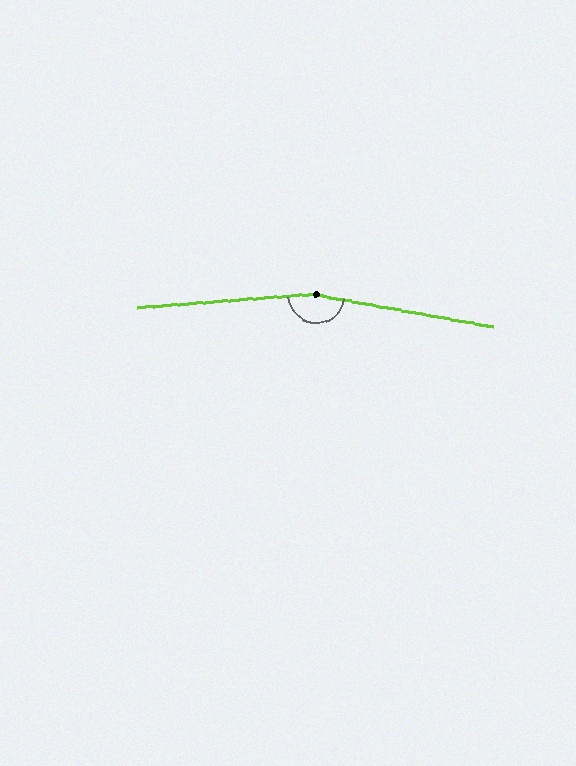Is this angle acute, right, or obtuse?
It is obtuse.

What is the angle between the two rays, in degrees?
Approximately 166 degrees.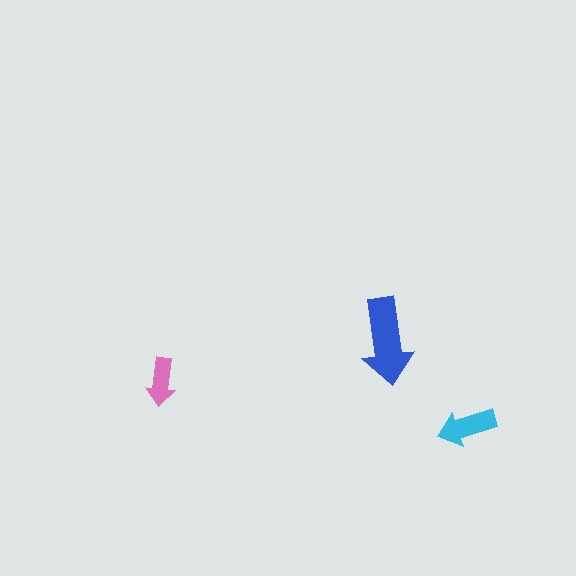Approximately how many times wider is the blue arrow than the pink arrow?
About 2 times wider.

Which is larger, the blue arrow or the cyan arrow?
The blue one.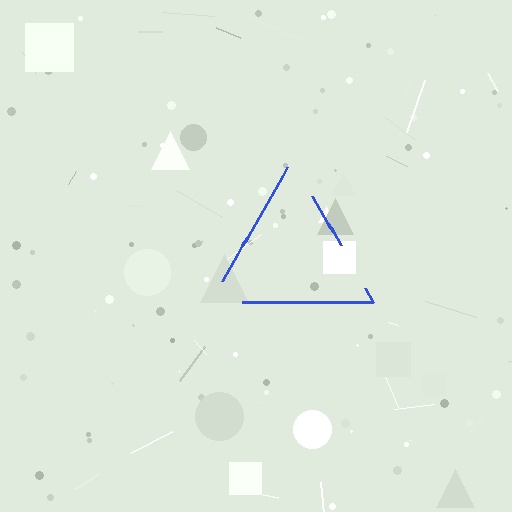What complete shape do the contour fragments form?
The contour fragments form a triangle.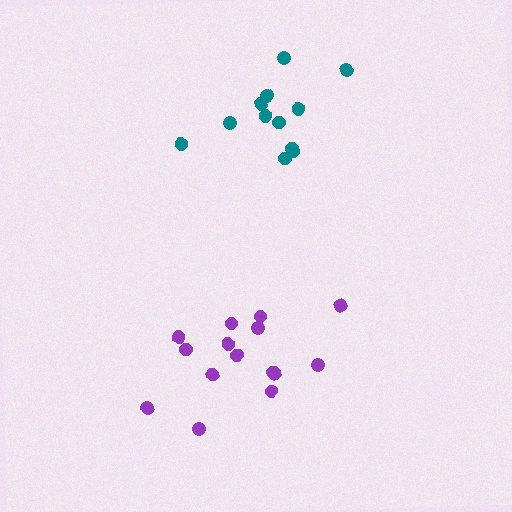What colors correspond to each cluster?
The clusters are colored: teal, purple.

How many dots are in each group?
Group 1: 12 dots, Group 2: 16 dots (28 total).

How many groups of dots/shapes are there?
There are 2 groups.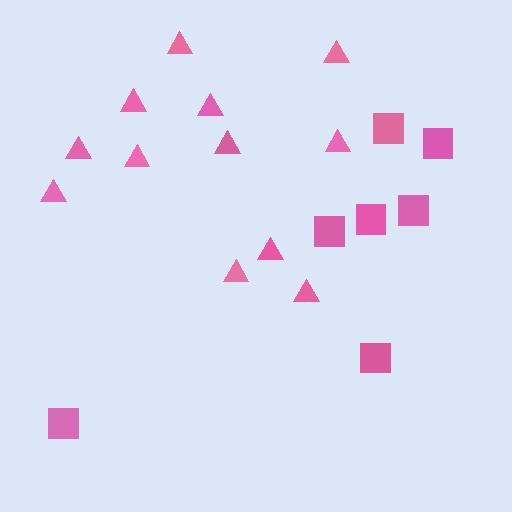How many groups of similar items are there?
There are 2 groups: one group of squares (7) and one group of triangles (12).